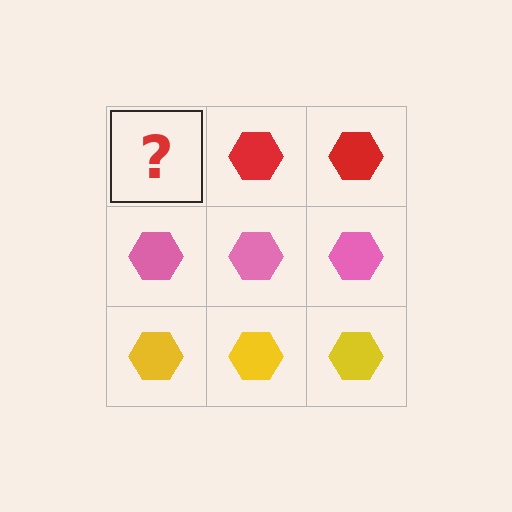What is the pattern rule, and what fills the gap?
The rule is that each row has a consistent color. The gap should be filled with a red hexagon.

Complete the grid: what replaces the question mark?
The question mark should be replaced with a red hexagon.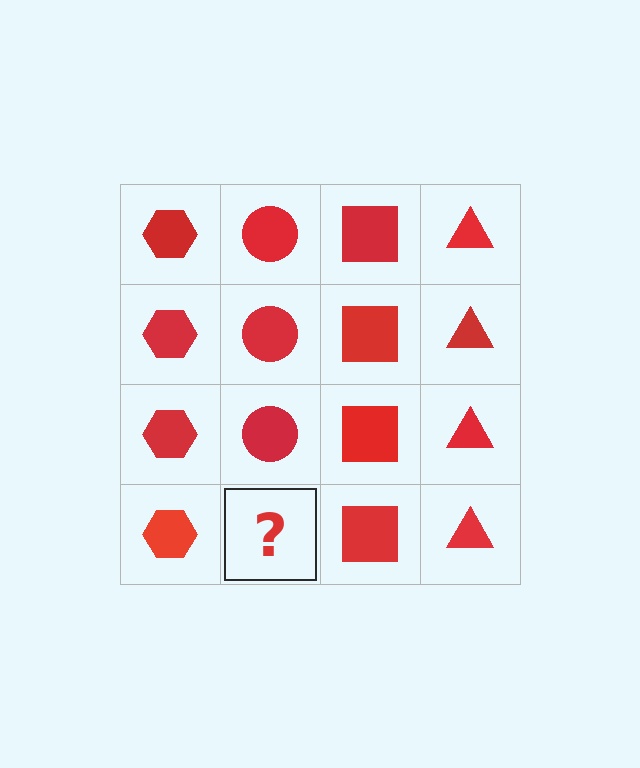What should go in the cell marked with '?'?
The missing cell should contain a red circle.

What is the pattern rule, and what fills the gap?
The rule is that each column has a consistent shape. The gap should be filled with a red circle.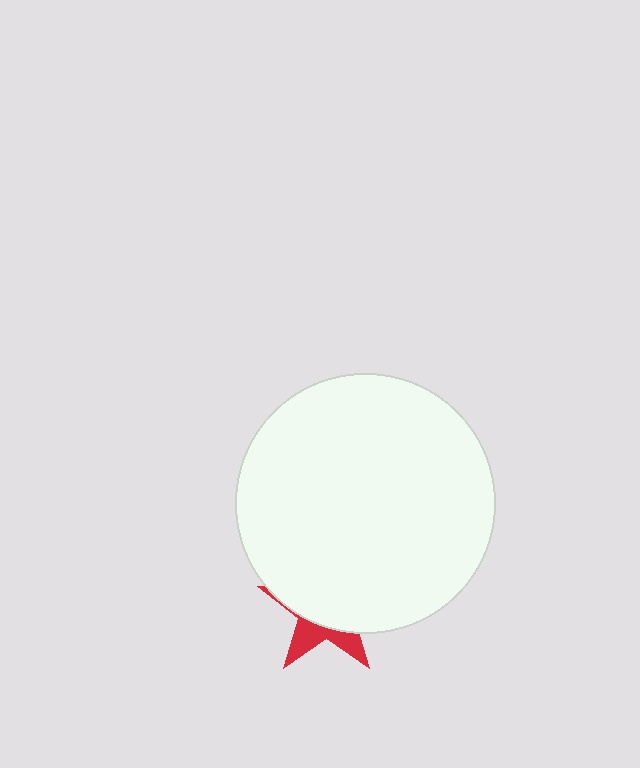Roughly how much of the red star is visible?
A small part of it is visible (roughly 30%).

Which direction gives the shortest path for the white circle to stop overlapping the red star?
Moving up gives the shortest separation.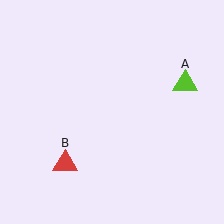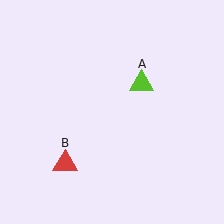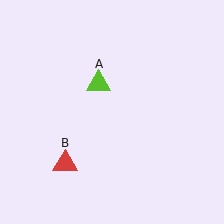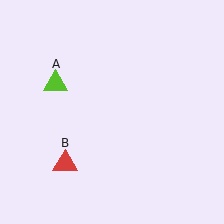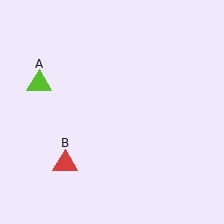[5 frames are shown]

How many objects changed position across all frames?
1 object changed position: lime triangle (object A).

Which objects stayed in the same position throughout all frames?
Red triangle (object B) remained stationary.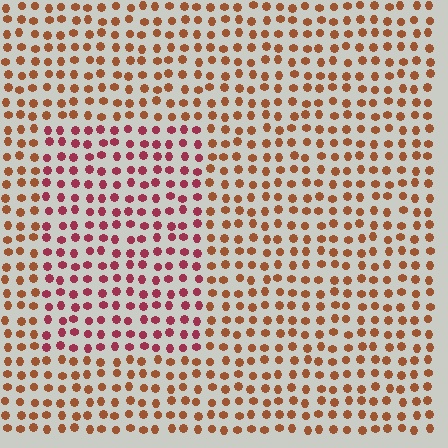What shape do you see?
I see a rectangle.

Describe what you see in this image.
The image is filled with small brown elements in a uniform arrangement. A rectangle-shaped region is visible where the elements are tinted to a slightly different hue, forming a subtle color boundary.